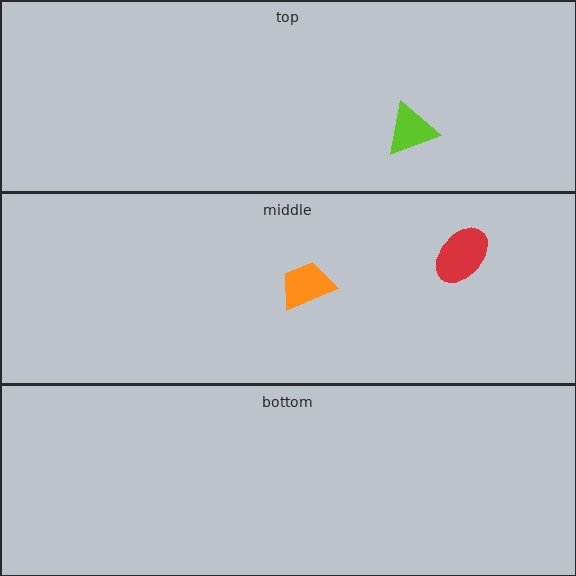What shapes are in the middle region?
The red ellipse, the orange trapezoid.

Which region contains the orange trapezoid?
The middle region.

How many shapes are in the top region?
1.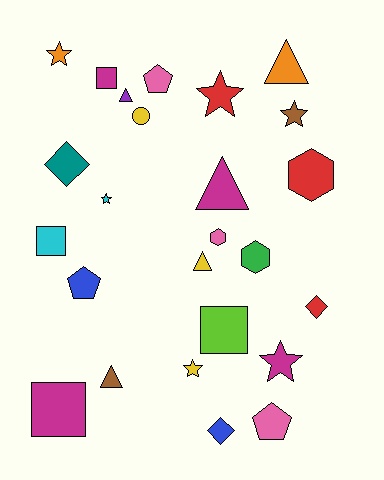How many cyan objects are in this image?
There are 2 cyan objects.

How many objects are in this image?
There are 25 objects.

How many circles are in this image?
There is 1 circle.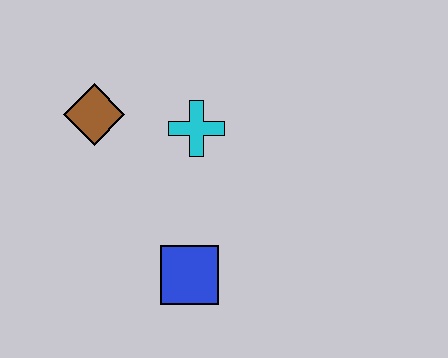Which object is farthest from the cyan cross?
The blue square is farthest from the cyan cross.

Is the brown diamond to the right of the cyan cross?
No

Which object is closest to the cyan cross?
The brown diamond is closest to the cyan cross.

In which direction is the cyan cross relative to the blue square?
The cyan cross is above the blue square.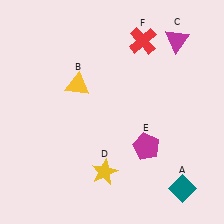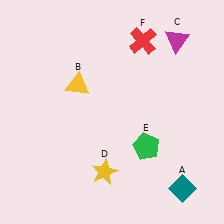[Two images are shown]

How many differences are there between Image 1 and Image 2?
There is 1 difference between the two images.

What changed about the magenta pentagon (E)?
In Image 1, E is magenta. In Image 2, it changed to green.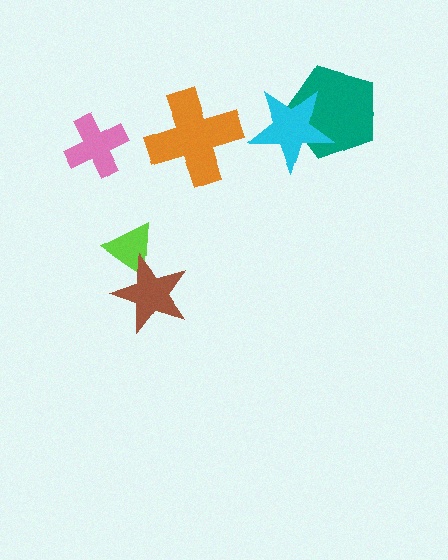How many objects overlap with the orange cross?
0 objects overlap with the orange cross.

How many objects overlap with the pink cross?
0 objects overlap with the pink cross.